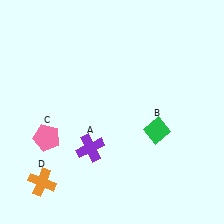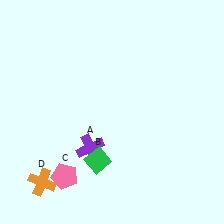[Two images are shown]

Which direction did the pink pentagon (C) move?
The pink pentagon (C) moved down.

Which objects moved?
The objects that moved are: the green diamond (B), the pink pentagon (C).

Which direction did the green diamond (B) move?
The green diamond (B) moved left.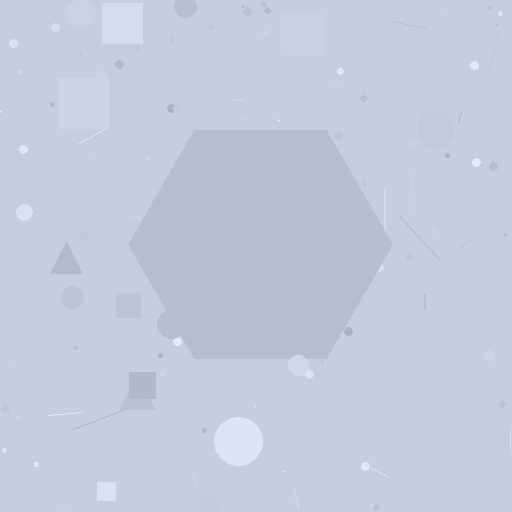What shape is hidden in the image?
A hexagon is hidden in the image.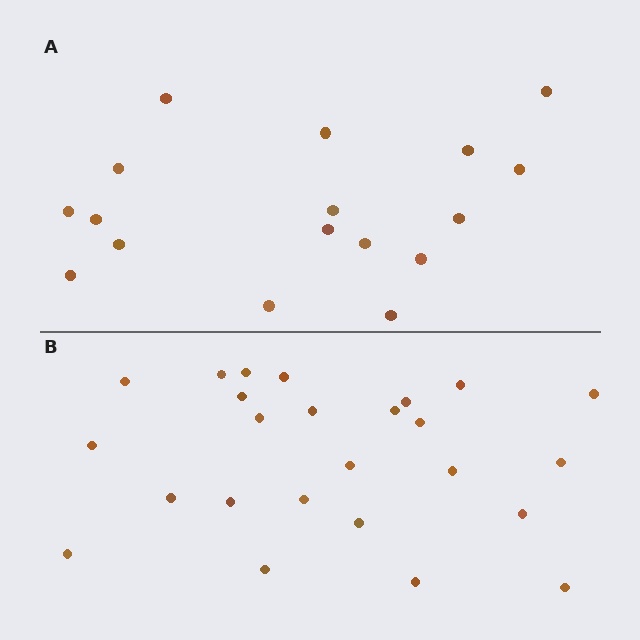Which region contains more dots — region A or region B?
Region B (the bottom region) has more dots.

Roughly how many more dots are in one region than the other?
Region B has roughly 8 or so more dots than region A.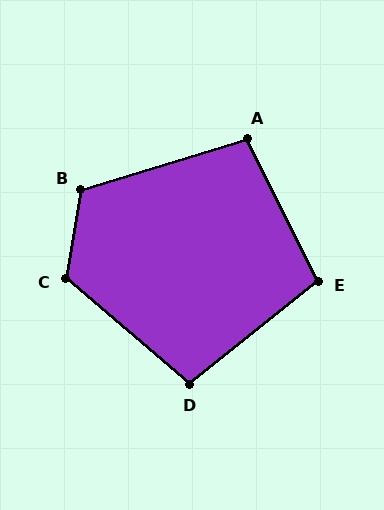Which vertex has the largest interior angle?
C, at approximately 120 degrees.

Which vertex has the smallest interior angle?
A, at approximately 99 degrees.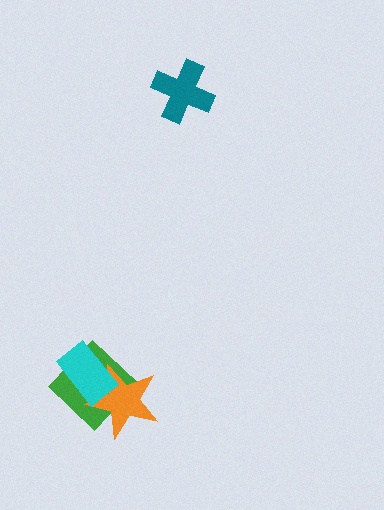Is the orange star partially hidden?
Yes, it is partially covered by another shape.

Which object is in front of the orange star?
The cyan rectangle is in front of the orange star.